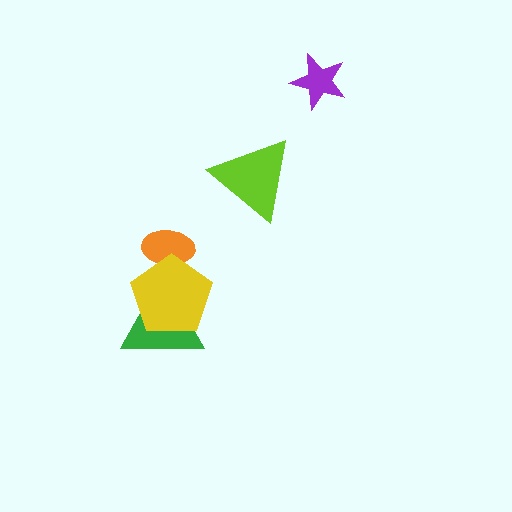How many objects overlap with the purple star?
0 objects overlap with the purple star.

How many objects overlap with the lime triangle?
0 objects overlap with the lime triangle.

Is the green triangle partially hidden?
Yes, it is partially covered by another shape.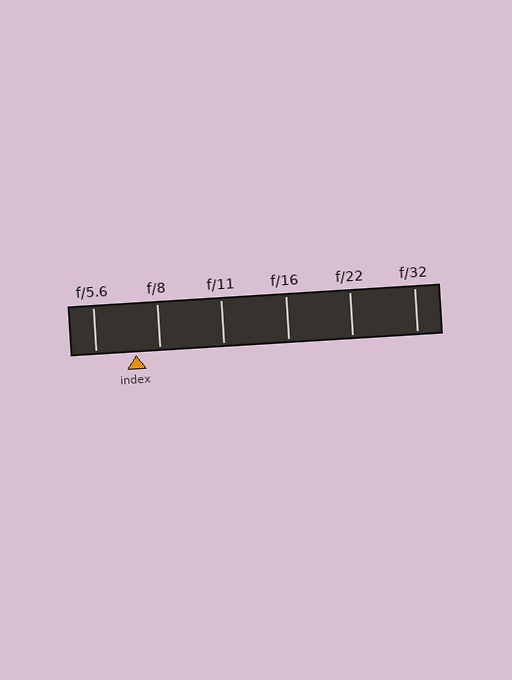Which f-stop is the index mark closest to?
The index mark is closest to f/8.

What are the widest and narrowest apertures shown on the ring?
The widest aperture shown is f/5.6 and the narrowest is f/32.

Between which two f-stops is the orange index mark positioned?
The index mark is between f/5.6 and f/8.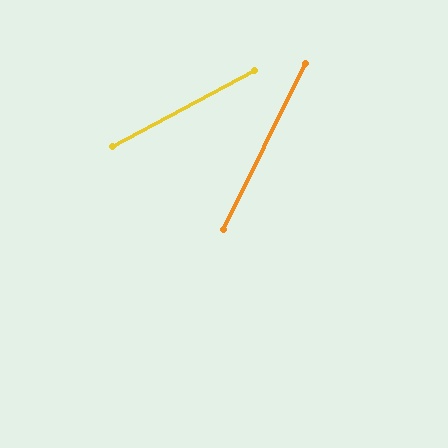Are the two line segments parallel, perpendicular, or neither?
Neither parallel nor perpendicular — they differ by about 35°.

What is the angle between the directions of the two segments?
Approximately 35 degrees.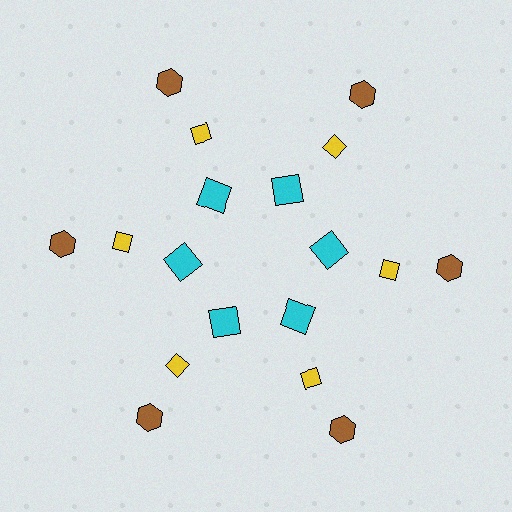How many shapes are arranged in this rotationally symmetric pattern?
There are 18 shapes, arranged in 6 groups of 3.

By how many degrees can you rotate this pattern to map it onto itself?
The pattern maps onto itself every 60 degrees of rotation.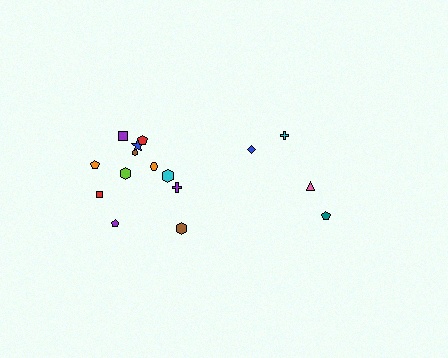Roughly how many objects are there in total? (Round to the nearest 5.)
Roughly 15 objects in total.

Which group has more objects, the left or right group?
The left group.